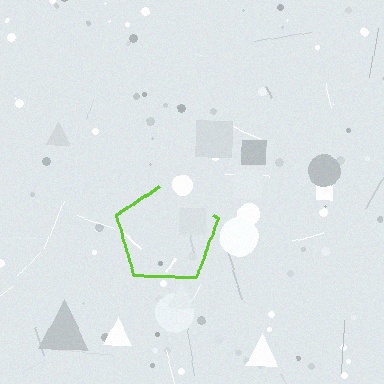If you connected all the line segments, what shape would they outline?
They would outline a pentagon.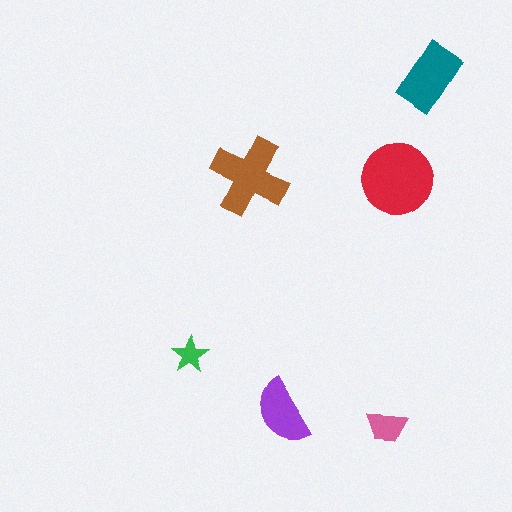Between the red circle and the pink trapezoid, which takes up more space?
The red circle.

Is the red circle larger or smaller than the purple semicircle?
Larger.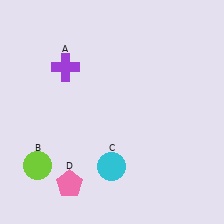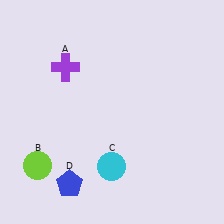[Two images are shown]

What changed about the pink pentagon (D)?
In Image 1, D is pink. In Image 2, it changed to blue.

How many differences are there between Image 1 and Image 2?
There is 1 difference between the two images.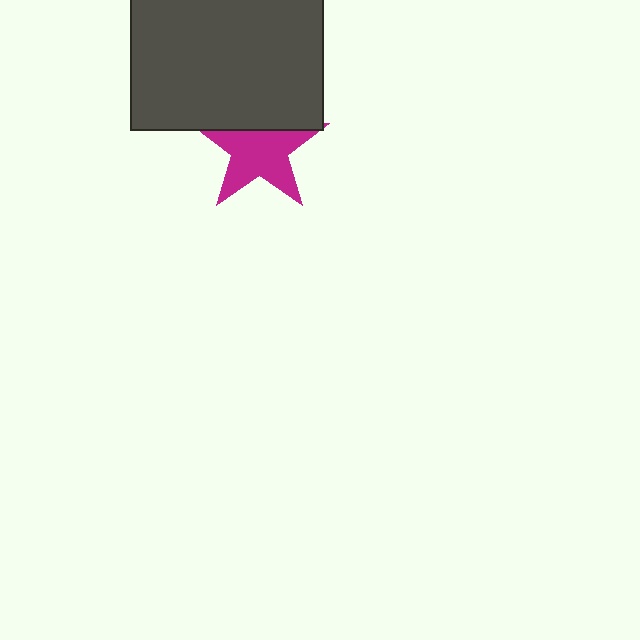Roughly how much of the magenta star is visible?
Most of it is visible (roughly 69%).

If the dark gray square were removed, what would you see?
You would see the complete magenta star.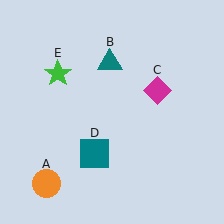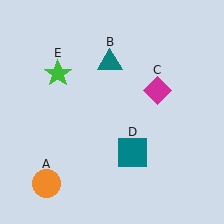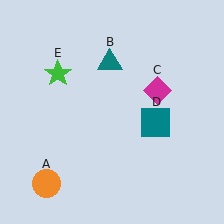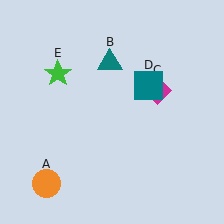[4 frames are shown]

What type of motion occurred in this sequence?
The teal square (object D) rotated counterclockwise around the center of the scene.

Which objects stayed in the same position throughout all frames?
Orange circle (object A) and teal triangle (object B) and magenta diamond (object C) and green star (object E) remained stationary.